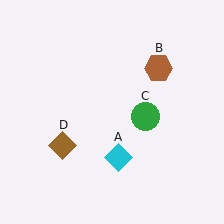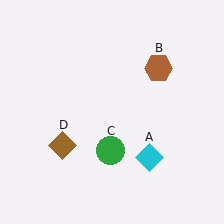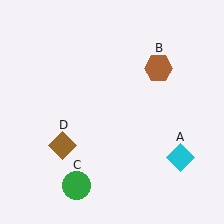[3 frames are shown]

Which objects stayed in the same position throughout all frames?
Brown hexagon (object B) and brown diamond (object D) remained stationary.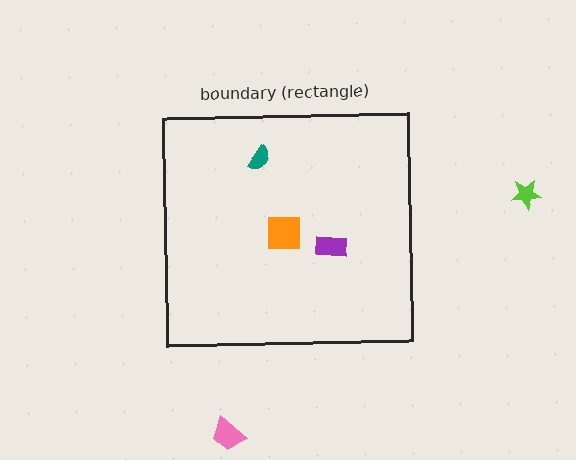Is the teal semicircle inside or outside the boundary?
Inside.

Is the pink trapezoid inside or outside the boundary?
Outside.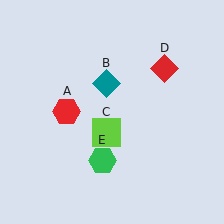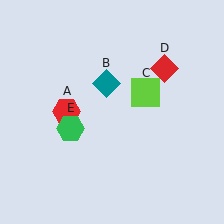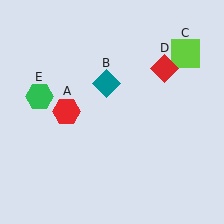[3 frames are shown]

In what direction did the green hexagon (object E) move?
The green hexagon (object E) moved up and to the left.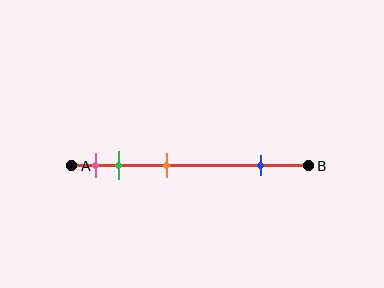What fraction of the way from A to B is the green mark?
The green mark is approximately 20% (0.2) of the way from A to B.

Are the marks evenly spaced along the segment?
No, the marks are not evenly spaced.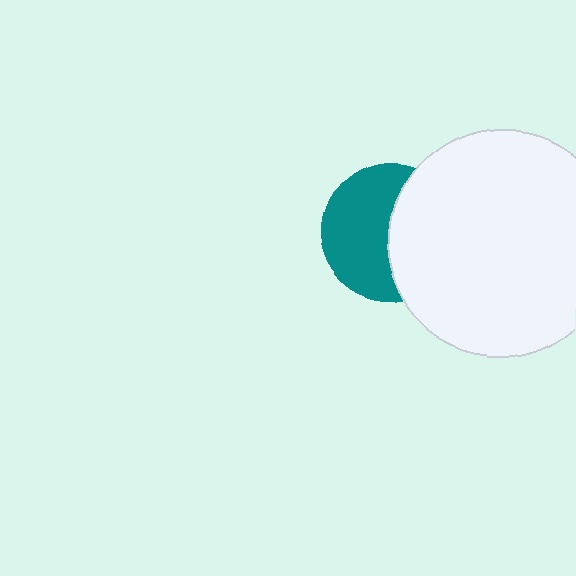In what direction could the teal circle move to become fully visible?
The teal circle could move left. That would shift it out from behind the white circle entirely.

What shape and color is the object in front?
The object in front is a white circle.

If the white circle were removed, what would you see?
You would see the complete teal circle.